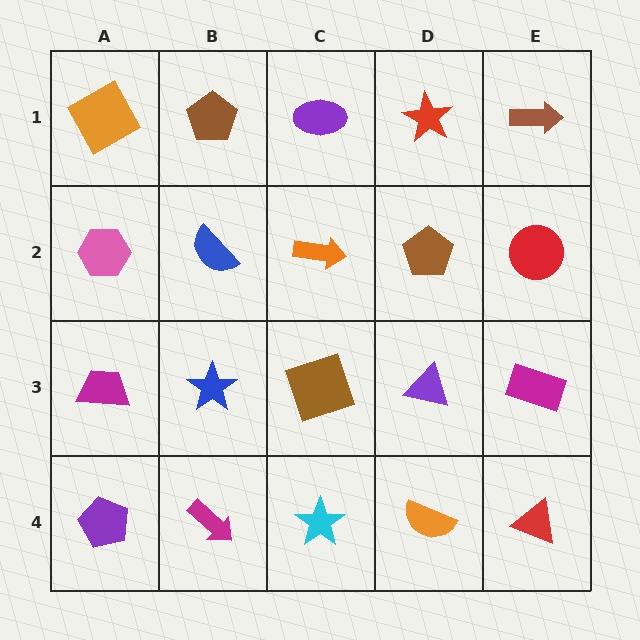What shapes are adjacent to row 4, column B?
A blue star (row 3, column B), a purple pentagon (row 4, column A), a cyan star (row 4, column C).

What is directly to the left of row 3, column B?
A magenta trapezoid.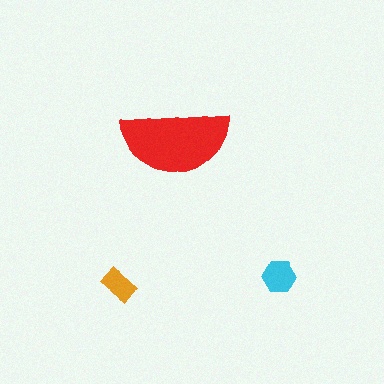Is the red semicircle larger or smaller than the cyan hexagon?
Larger.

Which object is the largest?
The red semicircle.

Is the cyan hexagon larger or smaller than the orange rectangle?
Larger.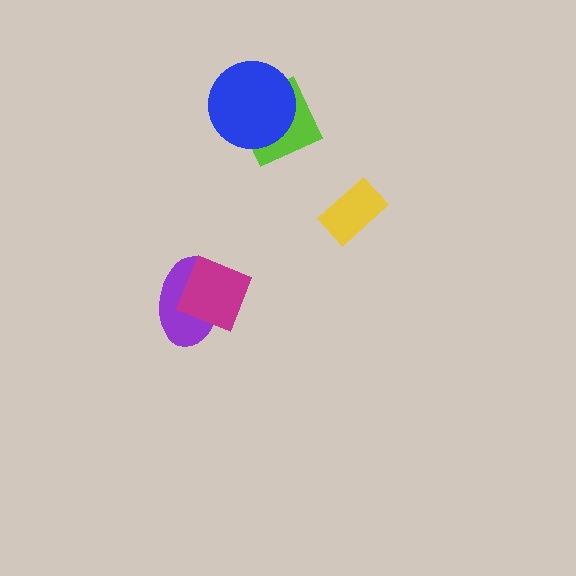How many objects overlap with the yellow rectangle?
0 objects overlap with the yellow rectangle.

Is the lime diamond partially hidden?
Yes, it is partially covered by another shape.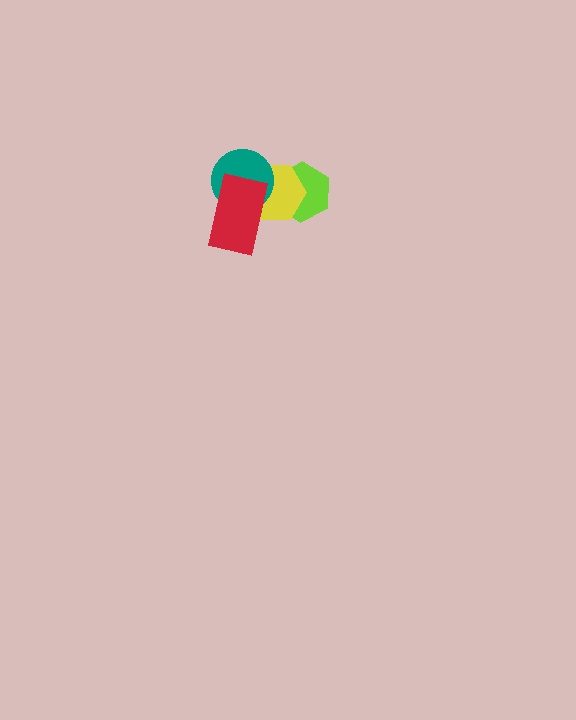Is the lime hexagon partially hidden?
Yes, it is partially covered by another shape.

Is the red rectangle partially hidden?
No, no other shape covers it.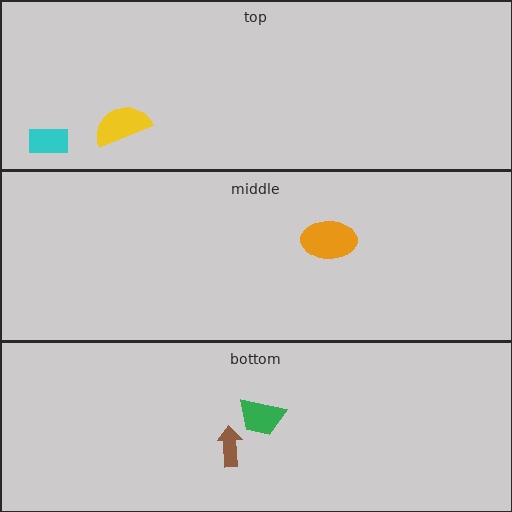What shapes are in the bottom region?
The green trapezoid, the brown arrow.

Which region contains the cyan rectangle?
The top region.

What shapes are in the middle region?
The orange ellipse.